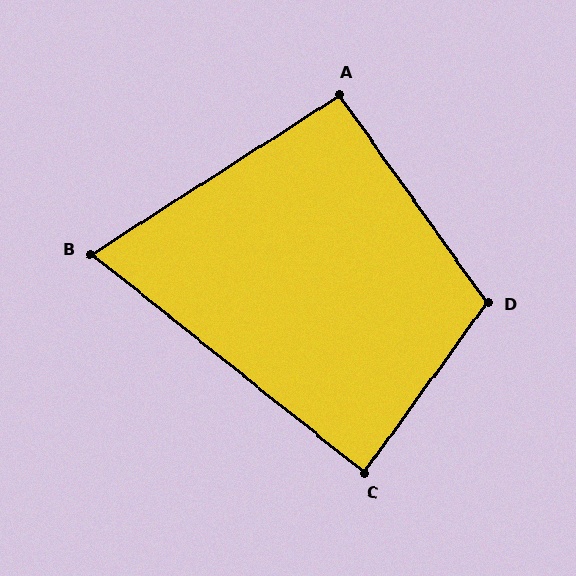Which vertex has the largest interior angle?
D, at approximately 109 degrees.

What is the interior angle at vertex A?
Approximately 93 degrees (approximately right).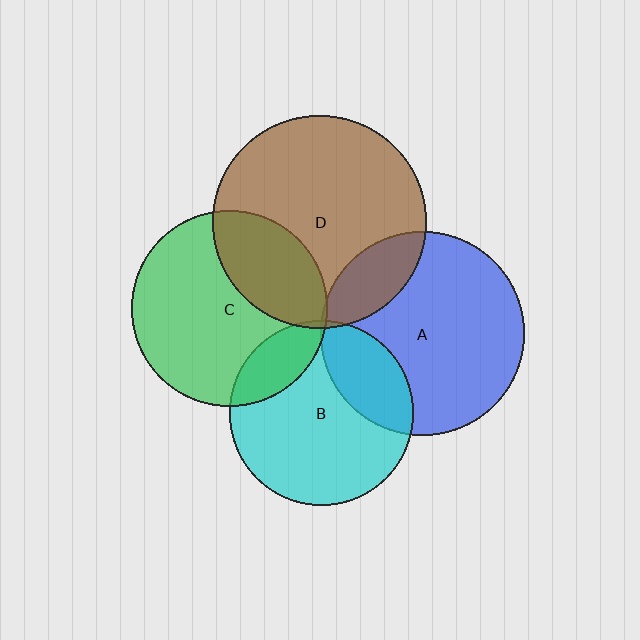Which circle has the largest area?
Circle D (brown).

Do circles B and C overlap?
Yes.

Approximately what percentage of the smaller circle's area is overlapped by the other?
Approximately 15%.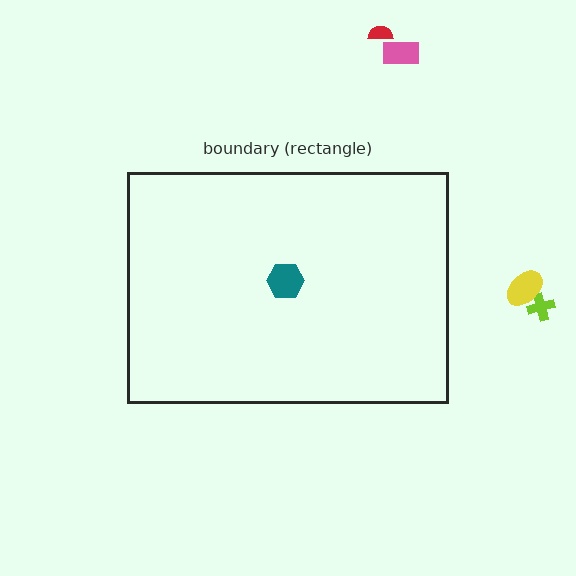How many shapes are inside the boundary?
1 inside, 4 outside.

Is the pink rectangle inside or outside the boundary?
Outside.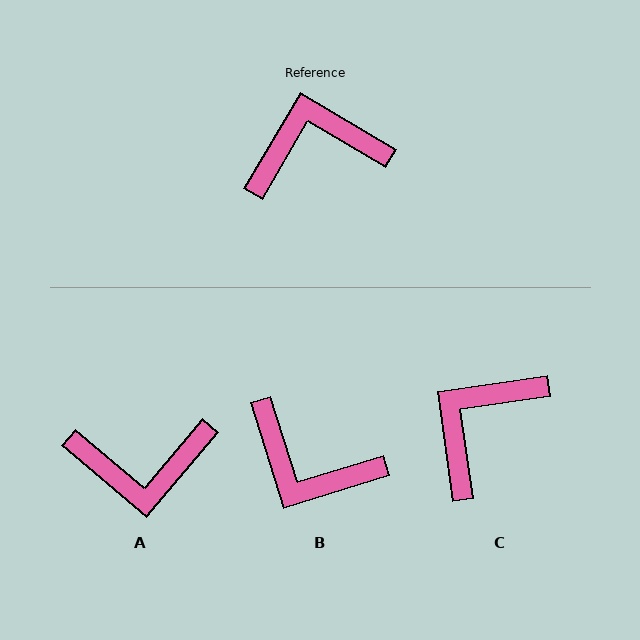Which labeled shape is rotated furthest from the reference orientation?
A, about 170 degrees away.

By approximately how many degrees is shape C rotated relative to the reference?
Approximately 39 degrees counter-clockwise.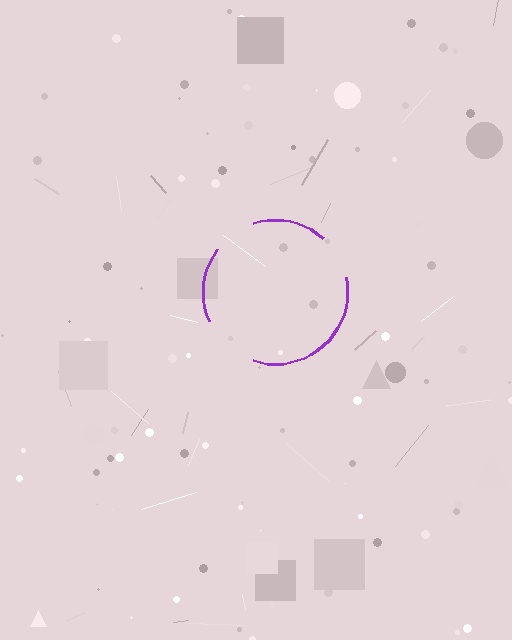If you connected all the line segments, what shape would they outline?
They would outline a circle.